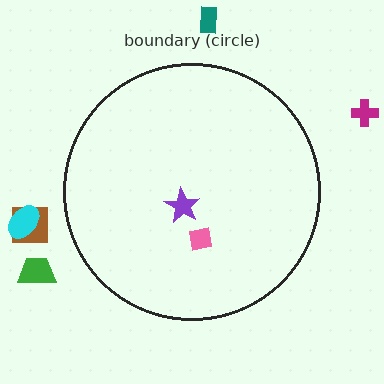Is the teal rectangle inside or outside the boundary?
Outside.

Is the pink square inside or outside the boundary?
Inside.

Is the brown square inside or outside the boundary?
Outside.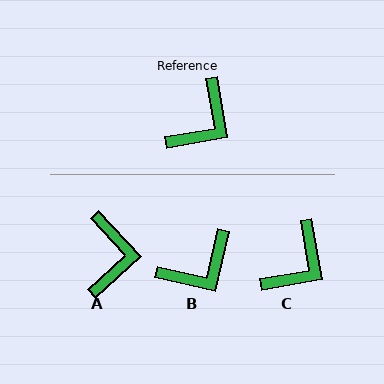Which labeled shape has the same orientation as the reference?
C.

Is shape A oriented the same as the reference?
No, it is off by about 33 degrees.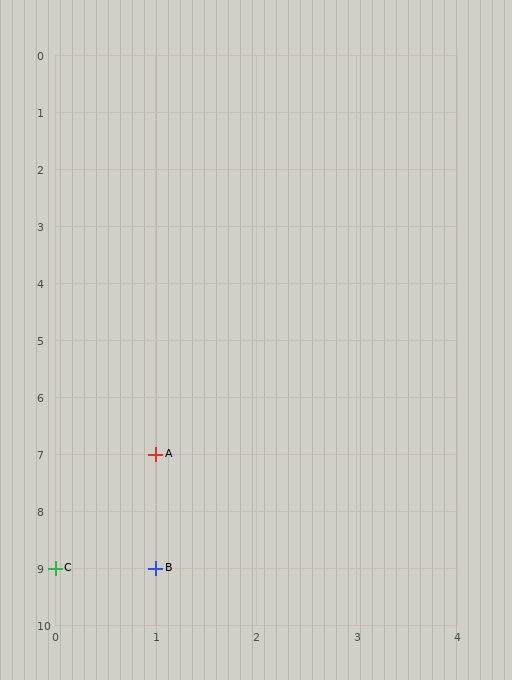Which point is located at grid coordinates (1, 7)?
Point A is at (1, 7).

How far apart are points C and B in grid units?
Points C and B are 1 column apart.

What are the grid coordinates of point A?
Point A is at grid coordinates (1, 7).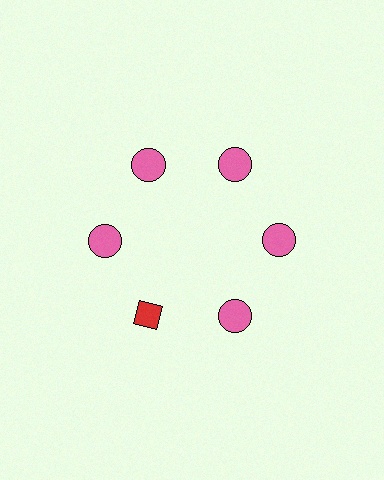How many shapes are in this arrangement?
There are 6 shapes arranged in a ring pattern.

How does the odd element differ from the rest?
It differs in both color (red instead of pink) and shape (diamond instead of circle).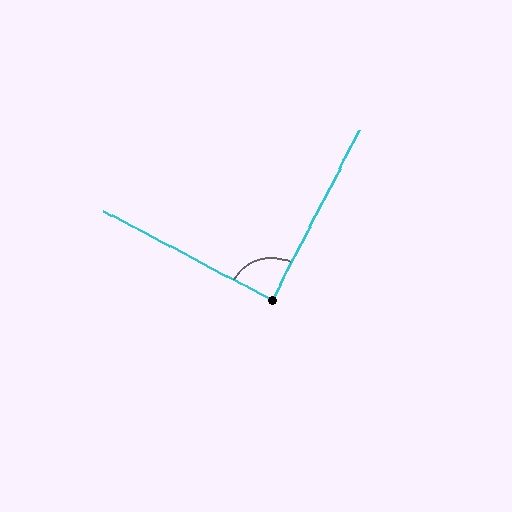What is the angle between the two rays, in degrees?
Approximately 89 degrees.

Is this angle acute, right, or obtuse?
It is approximately a right angle.